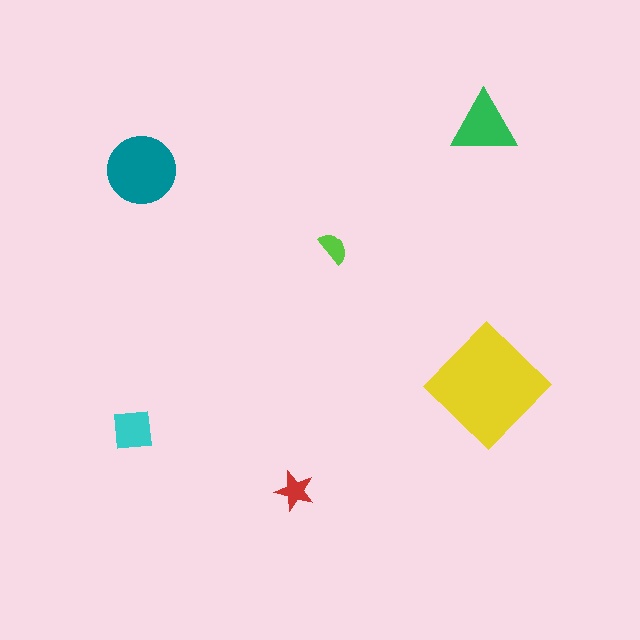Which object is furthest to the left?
The cyan square is leftmost.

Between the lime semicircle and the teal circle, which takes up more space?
The teal circle.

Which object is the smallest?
The lime semicircle.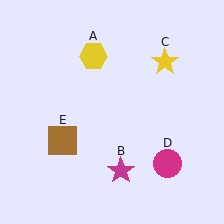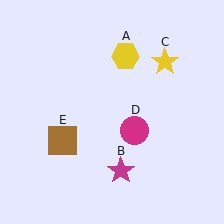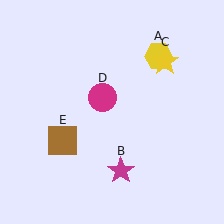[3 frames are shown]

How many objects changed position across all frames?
2 objects changed position: yellow hexagon (object A), magenta circle (object D).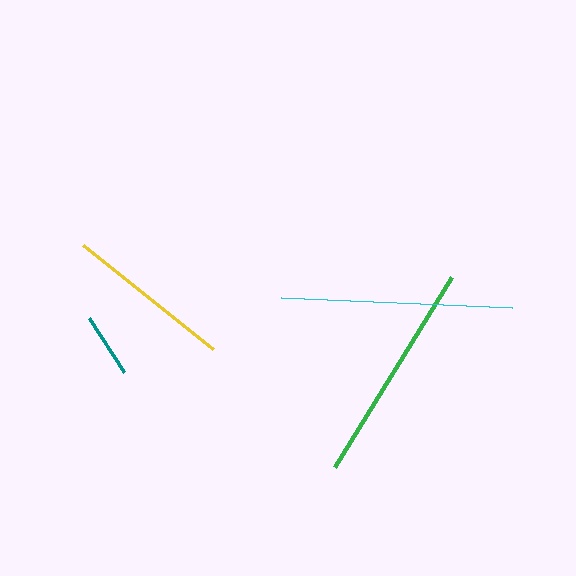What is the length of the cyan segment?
The cyan segment is approximately 231 pixels long.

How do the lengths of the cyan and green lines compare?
The cyan and green lines are approximately the same length.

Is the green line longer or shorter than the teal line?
The green line is longer than the teal line.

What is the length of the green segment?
The green segment is approximately 223 pixels long.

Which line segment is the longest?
The cyan line is the longest at approximately 231 pixels.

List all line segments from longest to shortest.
From longest to shortest: cyan, green, yellow, teal.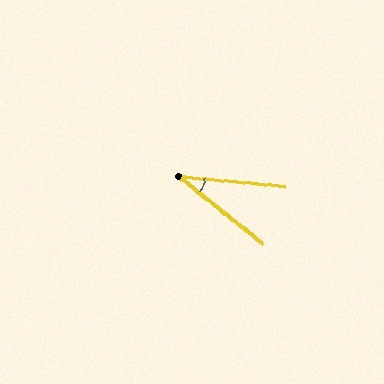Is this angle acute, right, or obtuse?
It is acute.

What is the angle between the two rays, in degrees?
Approximately 33 degrees.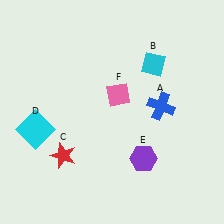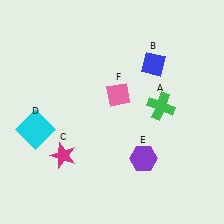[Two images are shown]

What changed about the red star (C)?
In Image 1, C is red. In Image 2, it changed to magenta.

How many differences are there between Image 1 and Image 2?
There are 3 differences between the two images.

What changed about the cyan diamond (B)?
In Image 1, B is cyan. In Image 2, it changed to blue.